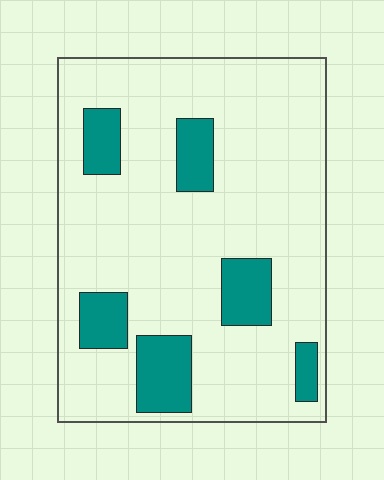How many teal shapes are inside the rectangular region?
6.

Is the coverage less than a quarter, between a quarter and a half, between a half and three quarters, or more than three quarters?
Less than a quarter.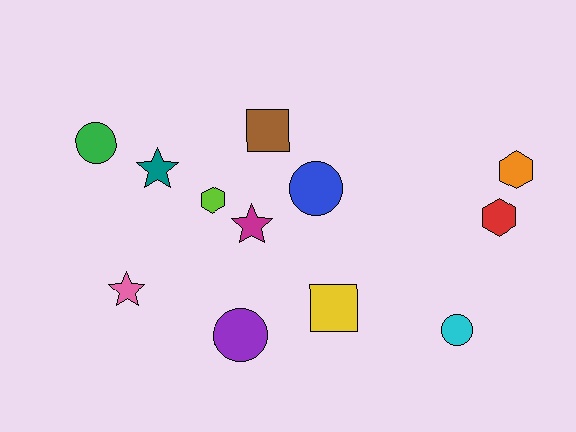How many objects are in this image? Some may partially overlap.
There are 12 objects.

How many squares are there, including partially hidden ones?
There are 2 squares.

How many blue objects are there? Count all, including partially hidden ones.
There is 1 blue object.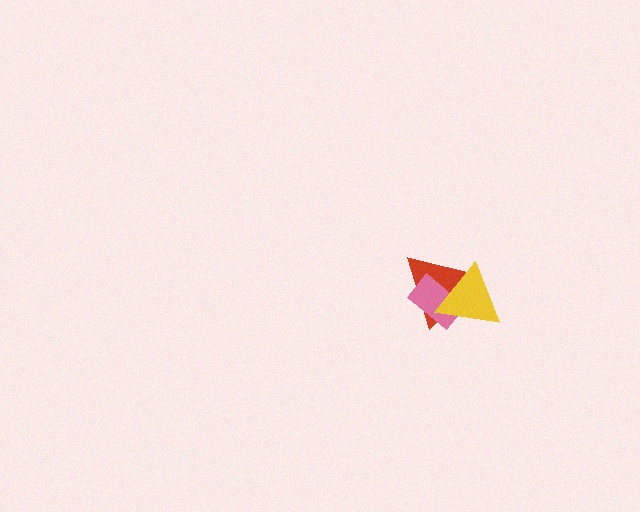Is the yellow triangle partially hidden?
No, no other shape covers it.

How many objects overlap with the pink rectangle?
2 objects overlap with the pink rectangle.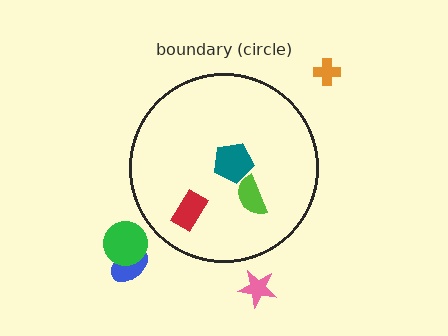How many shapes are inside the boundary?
3 inside, 4 outside.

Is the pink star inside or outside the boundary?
Outside.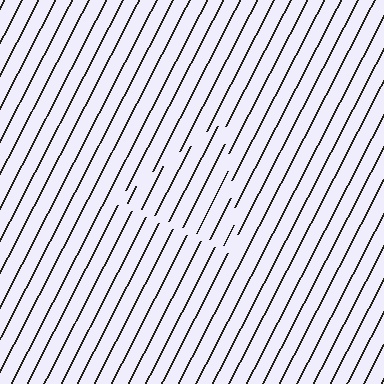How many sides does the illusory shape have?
3 sides — the line-ends trace a triangle.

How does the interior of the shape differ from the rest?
The interior of the shape contains the same grating, shifted by half a period — the contour is defined by the phase discontinuity where line-ends from the inner and outer gratings abut.